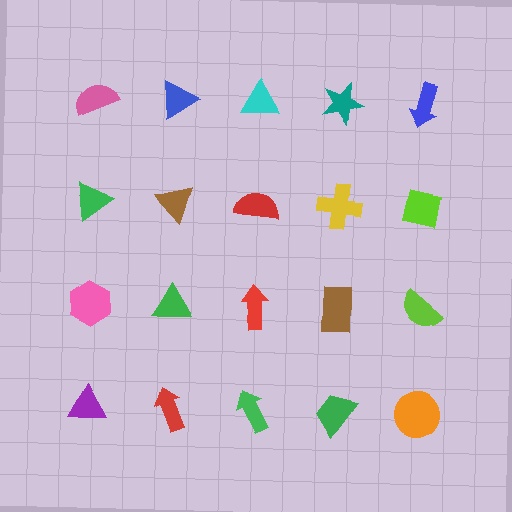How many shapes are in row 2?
5 shapes.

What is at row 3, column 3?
A red arrow.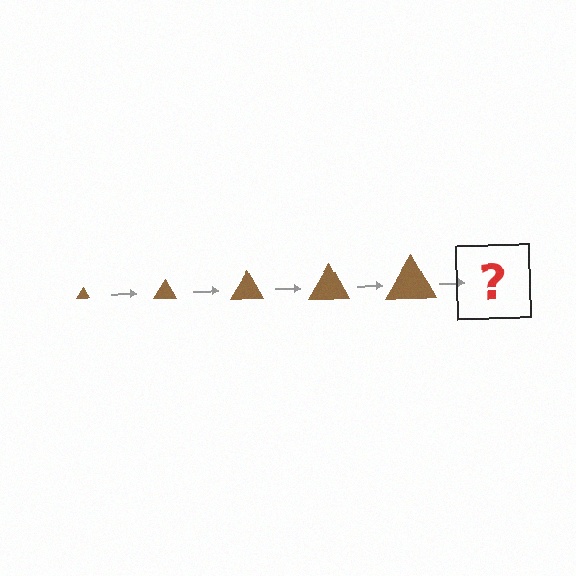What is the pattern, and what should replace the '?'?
The pattern is that the triangle gets progressively larger each step. The '?' should be a brown triangle, larger than the previous one.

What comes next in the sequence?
The next element should be a brown triangle, larger than the previous one.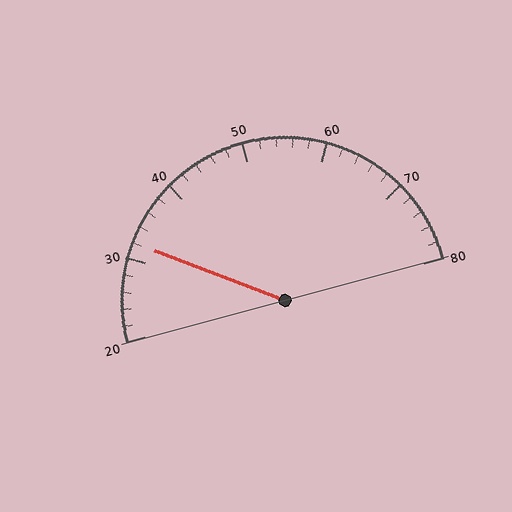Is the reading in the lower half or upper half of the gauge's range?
The reading is in the lower half of the range (20 to 80).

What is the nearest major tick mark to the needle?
The nearest major tick mark is 30.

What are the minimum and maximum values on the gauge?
The gauge ranges from 20 to 80.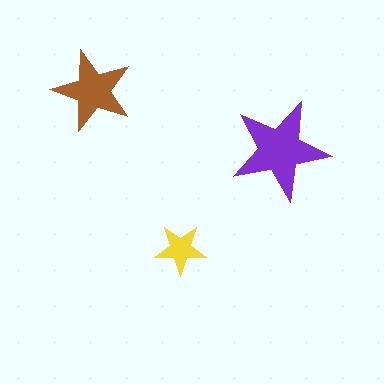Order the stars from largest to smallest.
the purple one, the brown one, the yellow one.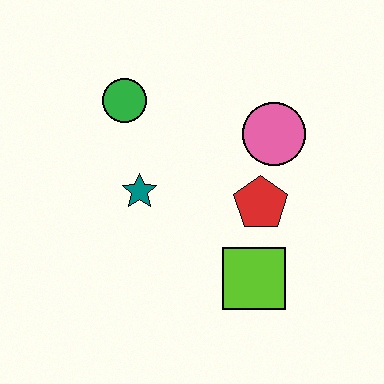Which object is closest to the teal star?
The green circle is closest to the teal star.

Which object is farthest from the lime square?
The green circle is farthest from the lime square.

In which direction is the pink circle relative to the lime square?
The pink circle is above the lime square.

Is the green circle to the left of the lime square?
Yes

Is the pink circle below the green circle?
Yes